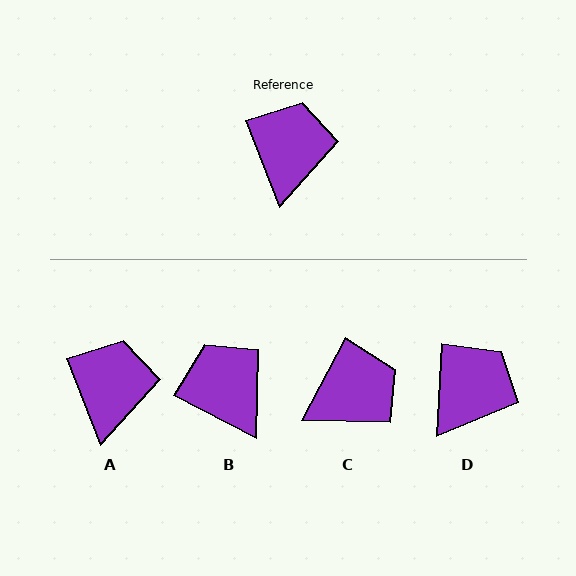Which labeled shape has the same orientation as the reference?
A.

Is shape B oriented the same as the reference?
No, it is off by about 41 degrees.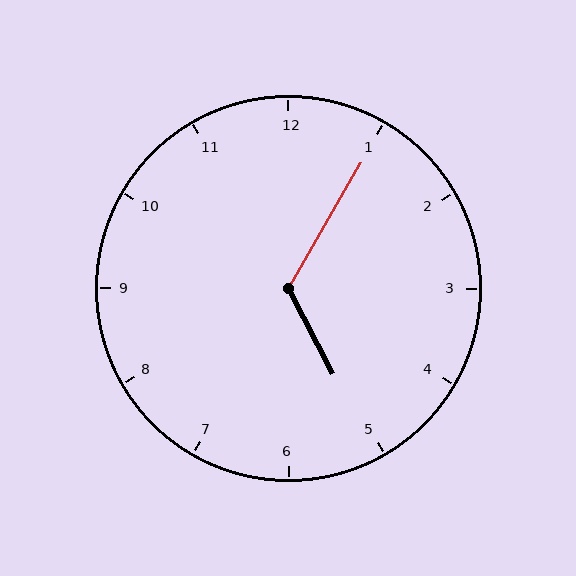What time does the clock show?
5:05.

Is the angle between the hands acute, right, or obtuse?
It is obtuse.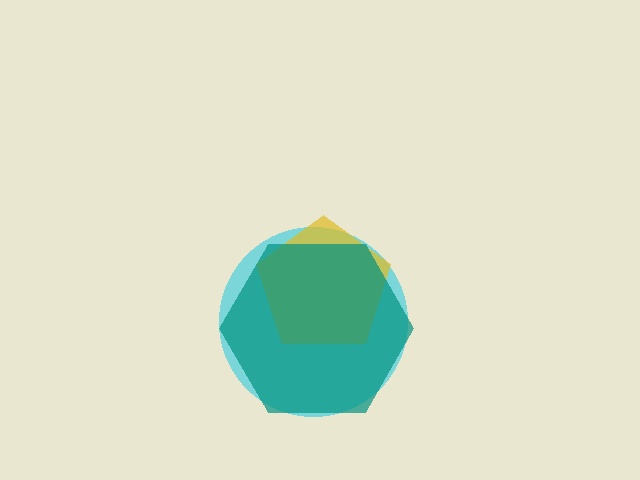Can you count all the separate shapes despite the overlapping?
Yes, there are 3 separate shapes.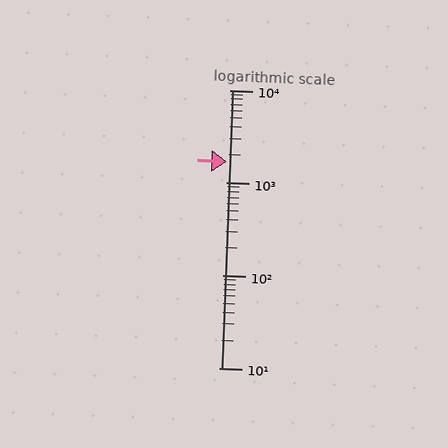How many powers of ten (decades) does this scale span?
The scale spans 3 decades, from 10 to 10000.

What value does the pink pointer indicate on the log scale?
The pointer indicates approximately 1700.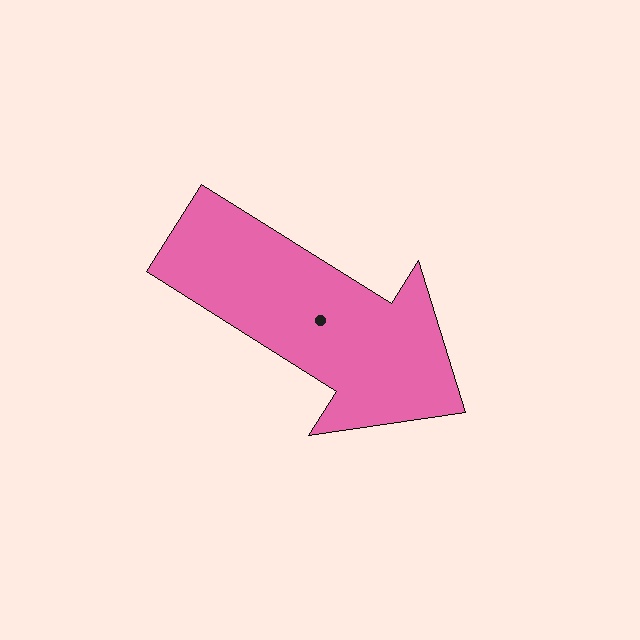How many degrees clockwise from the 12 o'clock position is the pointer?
Approximately 122 degrees.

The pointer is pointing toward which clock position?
Roughly 4 o'clock.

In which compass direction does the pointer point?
Southeast.